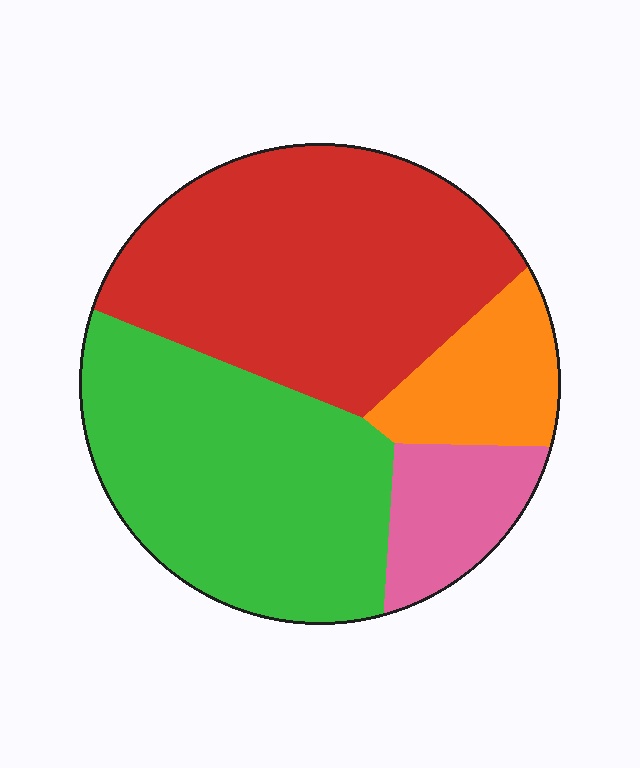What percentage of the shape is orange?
Orange takes up about one eighth (1/8) of the shape.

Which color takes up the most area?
Red, at roughly 40%.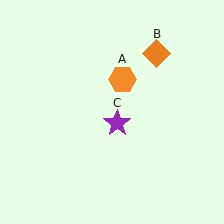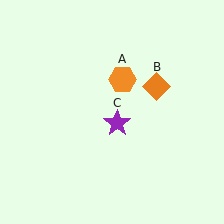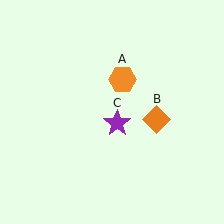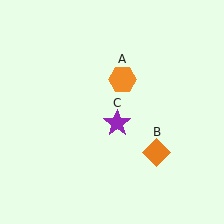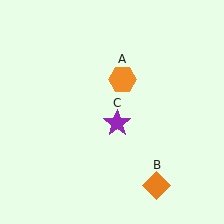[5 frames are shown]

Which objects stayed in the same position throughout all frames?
Orange hexagon (object A) and purple star (object C) remained stationary.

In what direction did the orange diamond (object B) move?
The orange diamond (object B) moved down.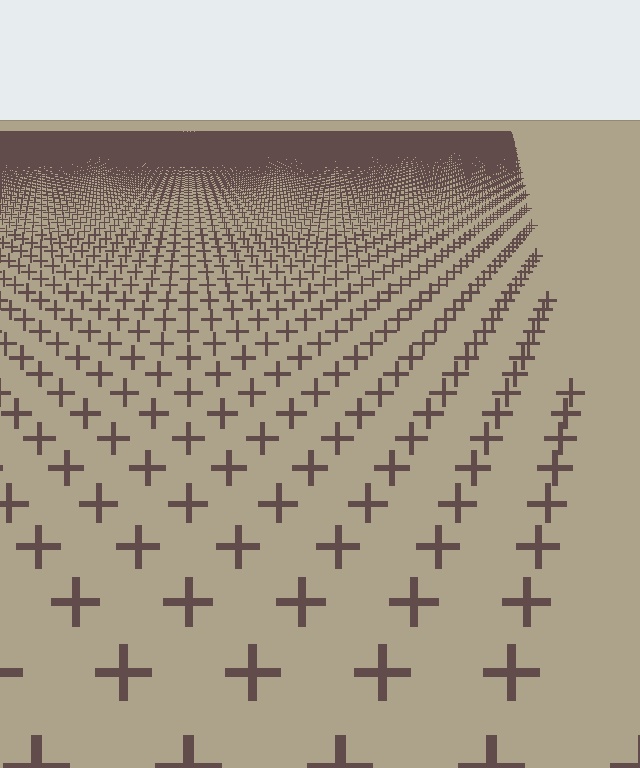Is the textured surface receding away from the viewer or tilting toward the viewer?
The surface is receding away from the viewer. Texture elements get smaller and denser toward the top.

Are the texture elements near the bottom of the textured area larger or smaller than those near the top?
Larger. Near the bottom, elements are closer to the viewer and appear at a bigger on-screen size.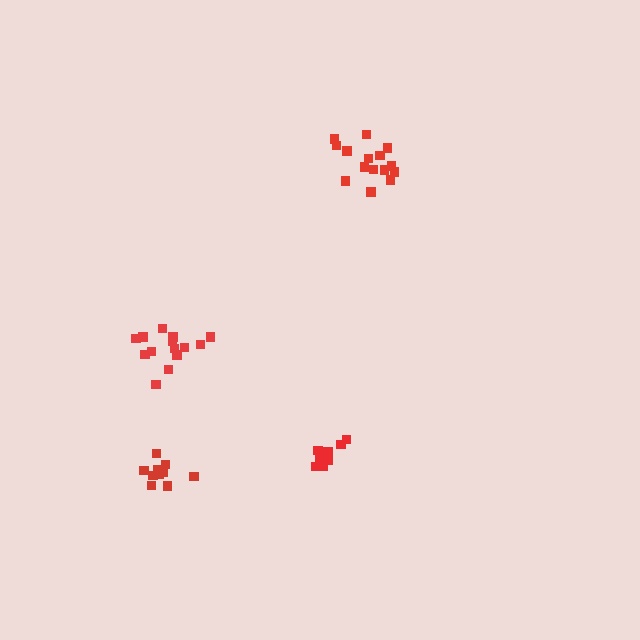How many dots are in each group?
Group 1: 15 dots, Group 2: 11 dots, Group 3: 14 dots, Group 4: 10 dots (50 total).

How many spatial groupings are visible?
There are 4 spatial groupings.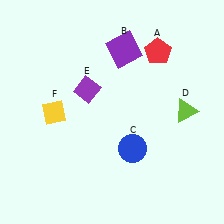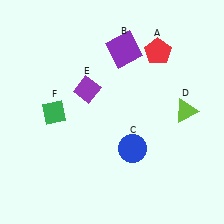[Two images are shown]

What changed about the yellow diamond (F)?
In Image 1, F is yellow. In Image 2, it changed to green.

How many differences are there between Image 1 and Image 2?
There is 1 difference between the two images.